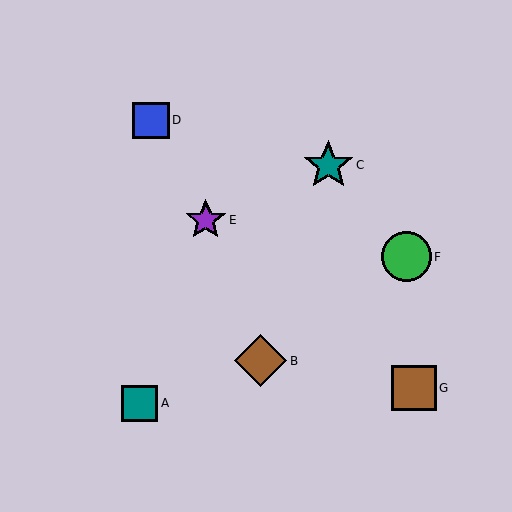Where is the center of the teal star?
The center of the teal star is at (328, 165).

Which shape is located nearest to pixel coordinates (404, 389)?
The brown square (labeled G) at (414, 388) is nearest to that location.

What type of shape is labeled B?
Shape B is a brown diamond.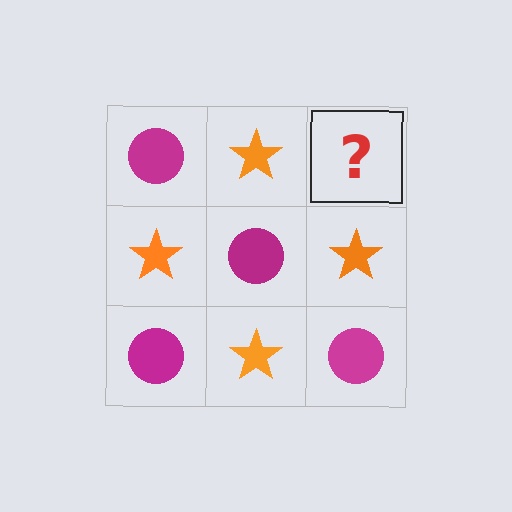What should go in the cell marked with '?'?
The missing cell should contain a magenta circle.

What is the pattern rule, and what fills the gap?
The rule is that it alternates magenta circle and orange star in a checkerboard pattern. The gap should be filled with a magenta circle.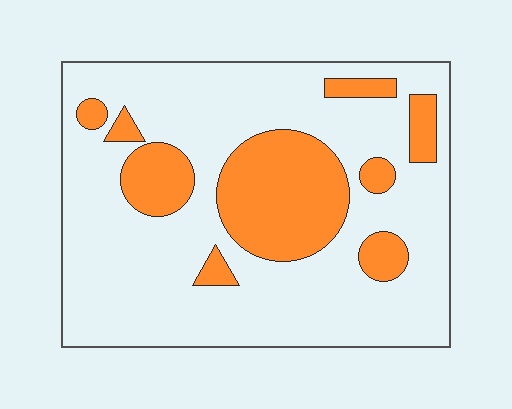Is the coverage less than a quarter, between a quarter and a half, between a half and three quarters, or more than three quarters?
Less than a quarter.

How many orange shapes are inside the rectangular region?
9.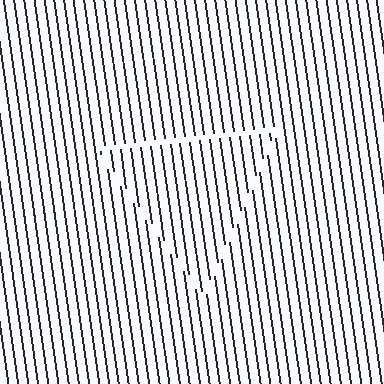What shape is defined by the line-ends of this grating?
An illusory triangle. The interior of the shape contains the same grating, shifted by half a period — the contour is defined by the phase discontinuity where line-ends from the inner and outer gratings abut.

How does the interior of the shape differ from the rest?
The interior of the shape contains the same grating, shifted by half a period — the contour is defined by the phase discontinuity where line-ends from the inner and outer gratings abut.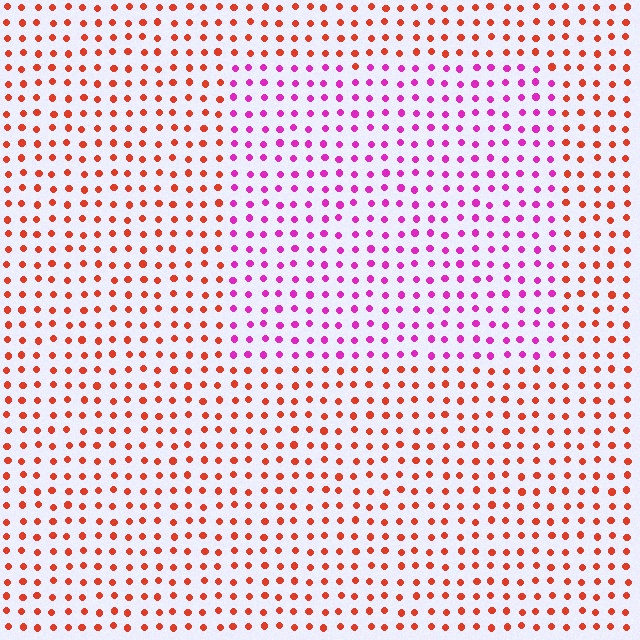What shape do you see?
I see a rectangle.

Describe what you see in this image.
The image is filled with small red elements in a uniform arrangement. A rectangle-shaped region is visible where the elements are tinted to a slightly different hue, forming a subtle color boundary.